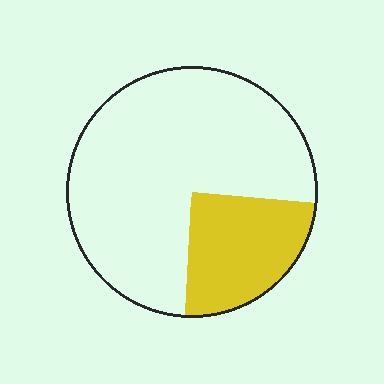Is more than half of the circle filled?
No.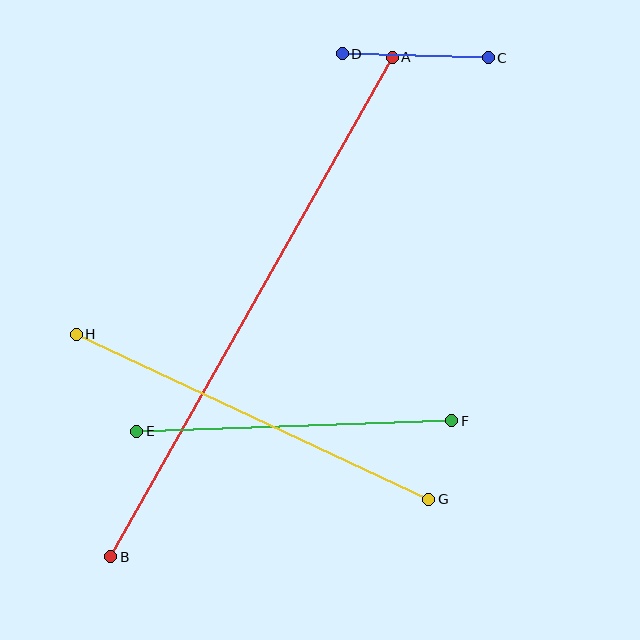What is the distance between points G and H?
The distance is approximately 389 pixels.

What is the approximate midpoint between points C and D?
The midpoint is at approximately (415, 56) pixels.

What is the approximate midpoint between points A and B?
The midpoint is at approximately (251, 307) pixels.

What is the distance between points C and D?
The distance is approximately 146 pixels.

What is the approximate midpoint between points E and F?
The midpoint is at approximately (294, 426) pixels.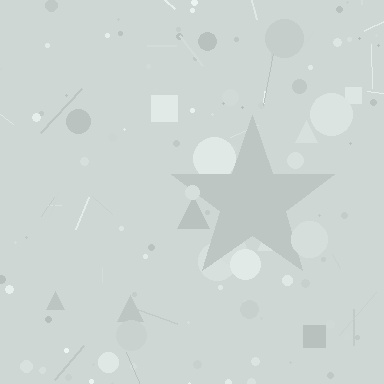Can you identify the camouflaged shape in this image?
The camouflaged shape is a star.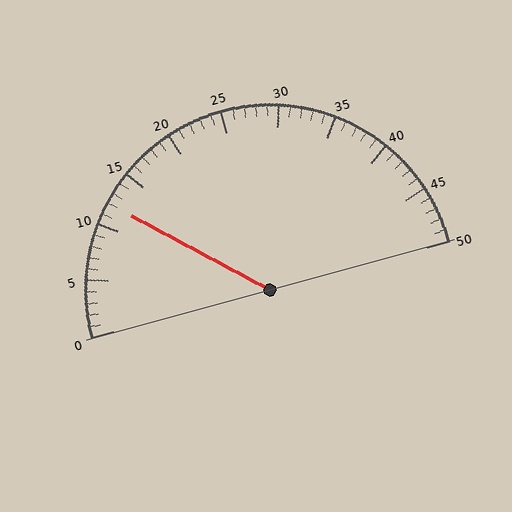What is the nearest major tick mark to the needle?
The nearest major tick mark is 10.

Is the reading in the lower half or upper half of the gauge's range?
The reading is in the lower half of the range (0 to 50).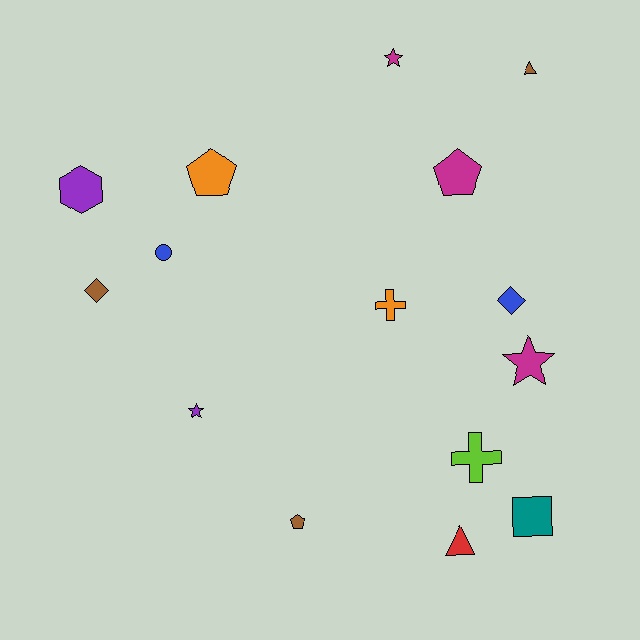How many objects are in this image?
There are 15 objects.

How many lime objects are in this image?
There is 1 lime object.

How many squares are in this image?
There is 1 square.